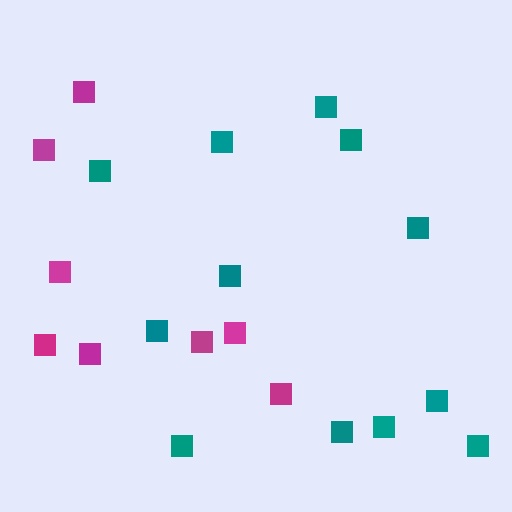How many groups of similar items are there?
There are 2 groups: one group of magenta squares (8) and one group of teal squares (12).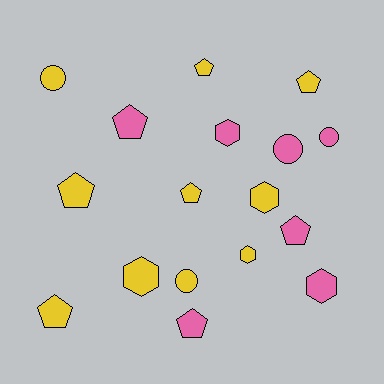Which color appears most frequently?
Yellow, with 10 objects.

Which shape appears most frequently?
Pentagon, with 8 objects.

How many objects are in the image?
There are 17 objects.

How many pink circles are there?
There are 2 pink circles.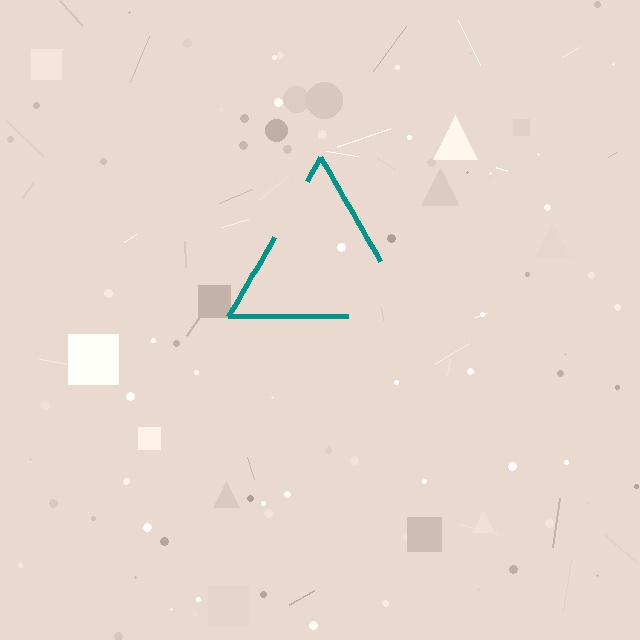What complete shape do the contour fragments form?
The contour fragments form a triangle.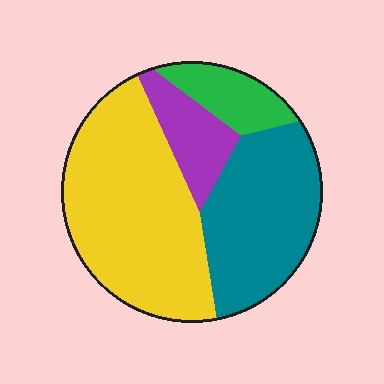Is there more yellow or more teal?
Yellow.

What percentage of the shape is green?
Green takes up about one tenth (1/10) of the shape.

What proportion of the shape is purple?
Purple covers roughly 10% of the shape.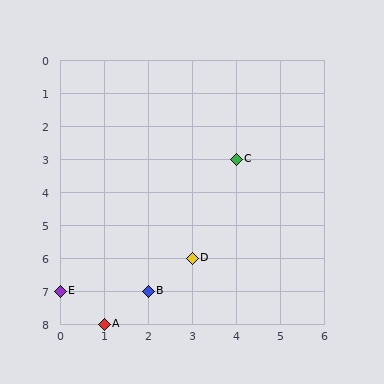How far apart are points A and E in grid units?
Points A and E are 1 column and 1 row apart (about 1.4 grid units diagonally).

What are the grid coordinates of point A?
Point A is at grid coordinates (1, 8).